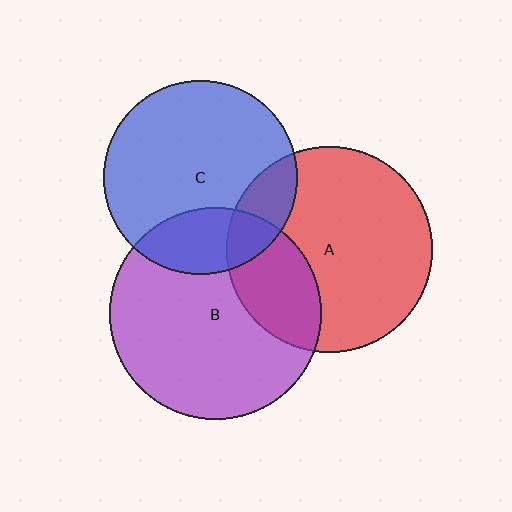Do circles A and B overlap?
Yes.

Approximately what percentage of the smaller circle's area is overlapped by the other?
Approximately 25%.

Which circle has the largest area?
Circle B (purple).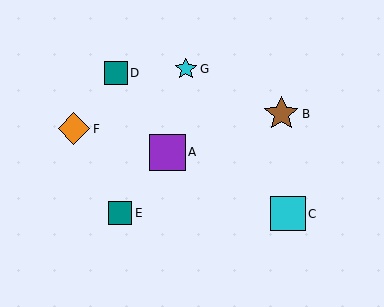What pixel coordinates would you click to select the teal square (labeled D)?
Click at (116, 73) to select the teal square D.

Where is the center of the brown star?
The center of the brown star is at (281, 114).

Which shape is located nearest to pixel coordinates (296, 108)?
The brown star (labeled B) at (281, 114) is nearest to that location.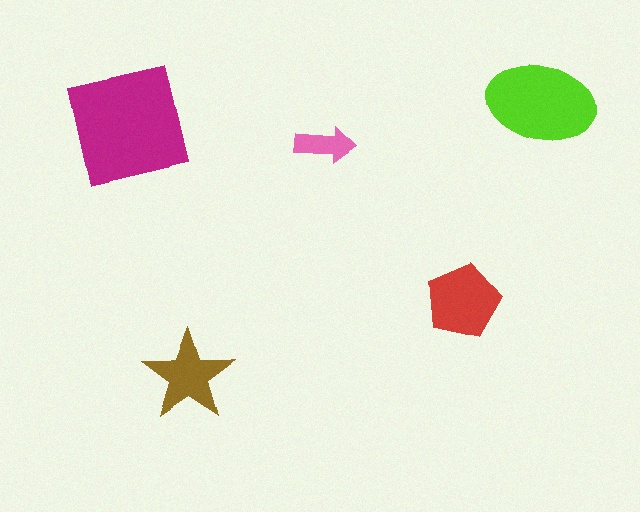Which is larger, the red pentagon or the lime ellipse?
The lime ellipse.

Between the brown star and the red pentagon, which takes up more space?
The red pentagon.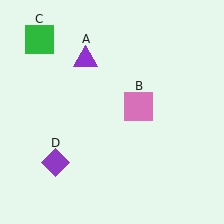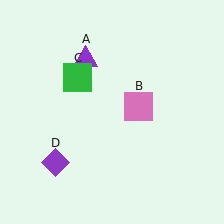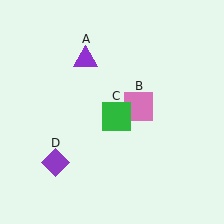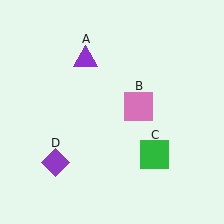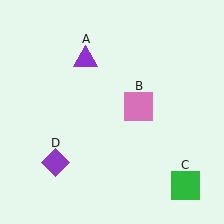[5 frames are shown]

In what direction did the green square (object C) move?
The green square (object C) moved down and to the right.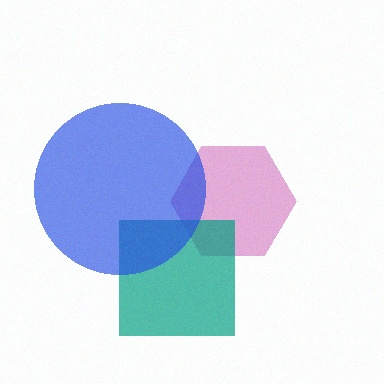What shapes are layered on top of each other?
The layered shapes are: a magenta hexagon, a teal square, a blue circle.